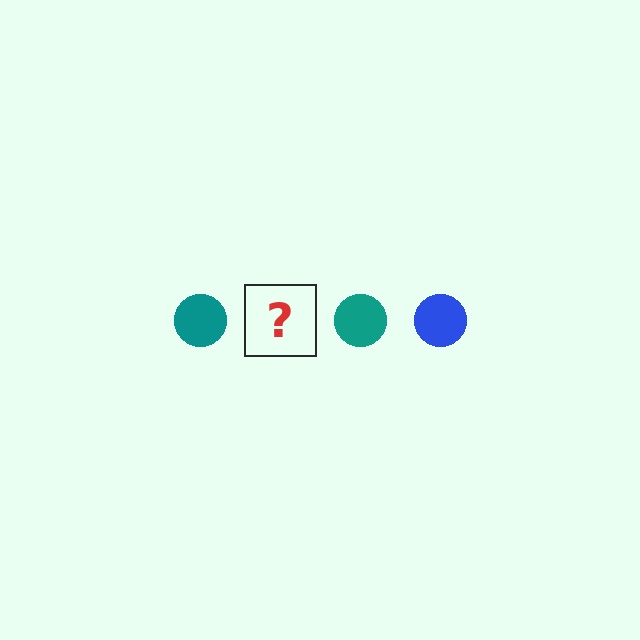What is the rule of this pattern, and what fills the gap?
The rule is that the pattern cycles through teal, blue circles. The gap should be filled with a blue circle.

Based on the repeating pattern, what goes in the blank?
The blank should be a blue circle.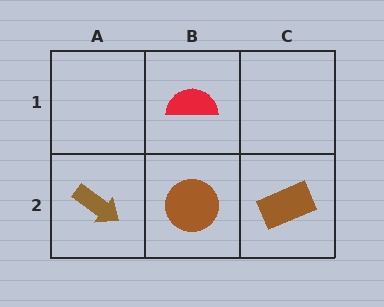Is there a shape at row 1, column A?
No, that cell is empty.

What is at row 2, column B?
A brown circle.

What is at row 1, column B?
A red semicircle.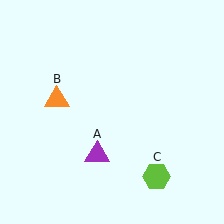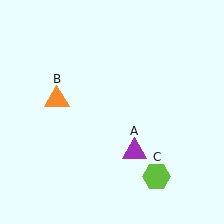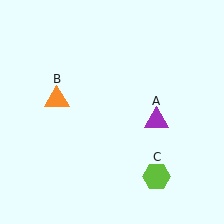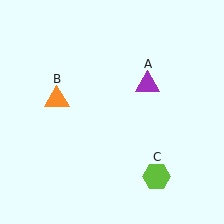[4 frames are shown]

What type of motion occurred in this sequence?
The purple triangle (object A) rotated counterclockwise around the center of the scene.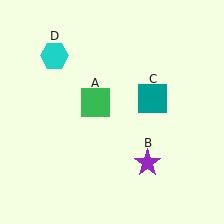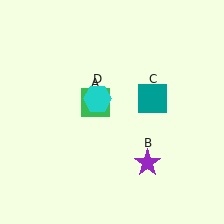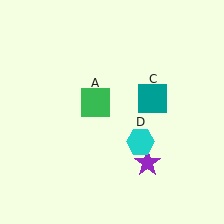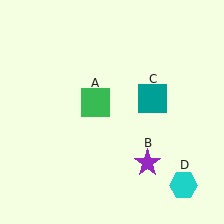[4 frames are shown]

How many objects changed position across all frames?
1 object changed position: cyan hexagon (object D).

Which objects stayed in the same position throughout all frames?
Green square (object A) and purple star (object B) and teal square (object C) remained stationary.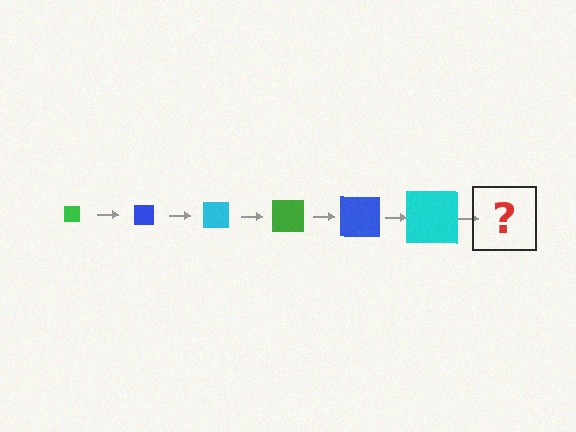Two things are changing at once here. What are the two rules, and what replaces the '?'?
The two rules are that the square grows larger each step and the color cycles through green, blue, and cyan. The '?' should be a green square, larger than the previous one.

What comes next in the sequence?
The next element should be a green square, larger than the previous one.